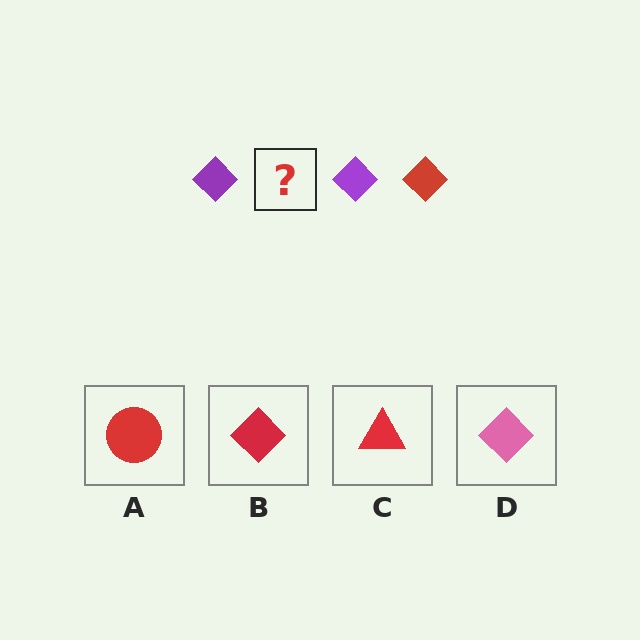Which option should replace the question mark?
Option B.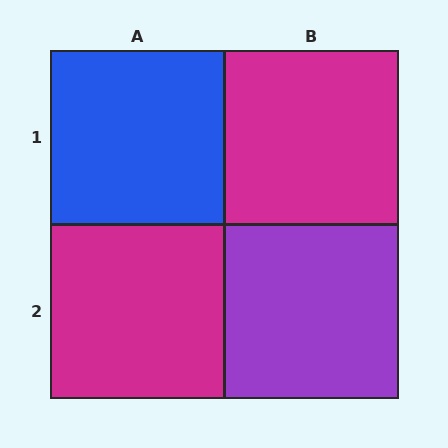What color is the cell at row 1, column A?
Blue.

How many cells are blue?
1 cell is blue.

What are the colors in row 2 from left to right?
Magenta, purple.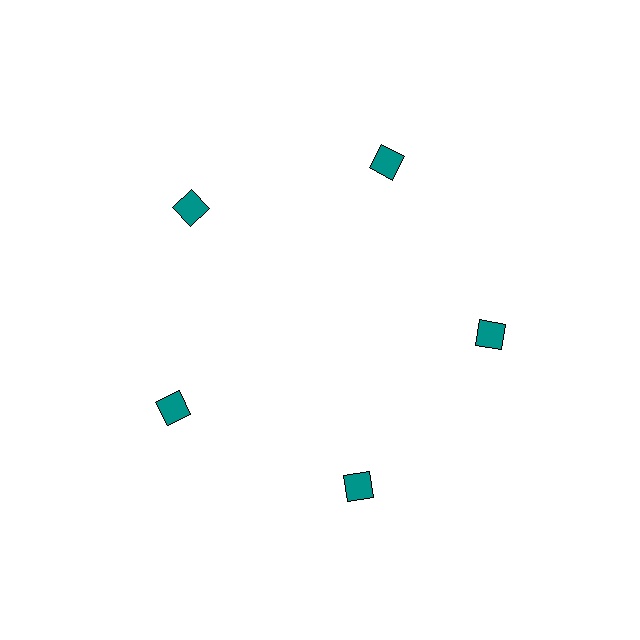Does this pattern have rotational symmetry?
Yes, this pattern has 5-fold rotational symmetry. It looks the same after rotating 72 degrees around the center.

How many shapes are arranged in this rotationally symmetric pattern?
There are 5 shapes, arranged in 5 groups of 1.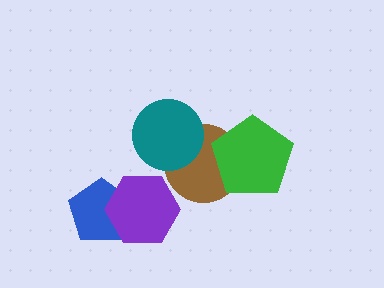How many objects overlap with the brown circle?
2 objects overlap with the brown circle.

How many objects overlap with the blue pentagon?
1 object overlaps with the blue pentagon.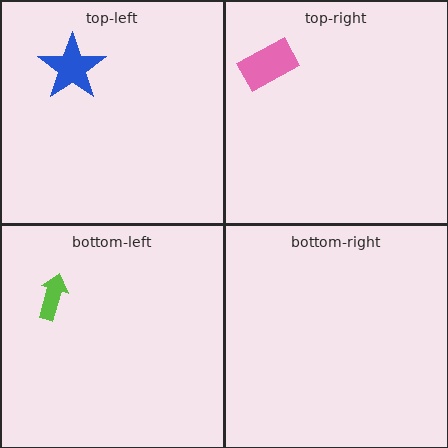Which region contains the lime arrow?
The bottom-left region.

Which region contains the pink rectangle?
The top-right region.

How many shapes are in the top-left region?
1.